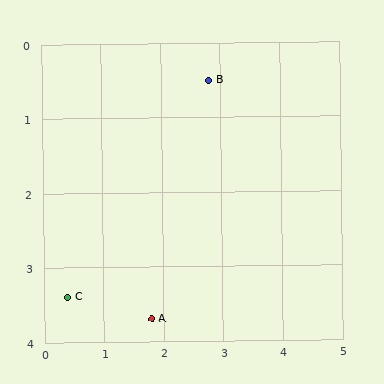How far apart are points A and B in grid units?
Points A and B are about 3.4 grid units apart.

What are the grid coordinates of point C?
Point C is at approximately (0.4, 3.4).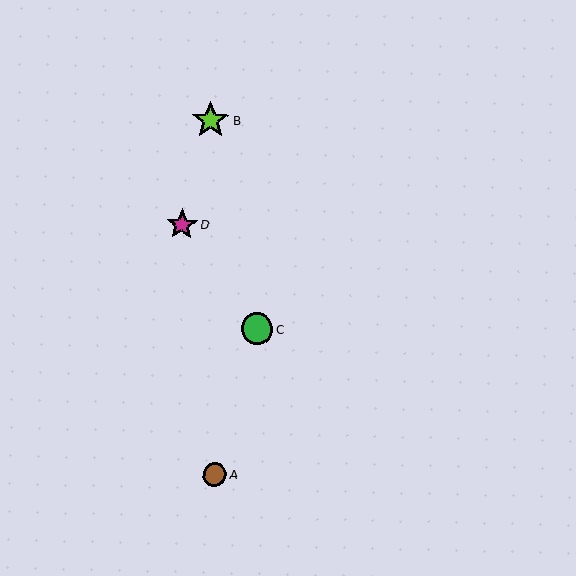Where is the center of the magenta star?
The center of the magenta star is at (182, 225).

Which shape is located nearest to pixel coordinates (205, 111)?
The lime star (labeled B) at (211, 120) is nearest to that location.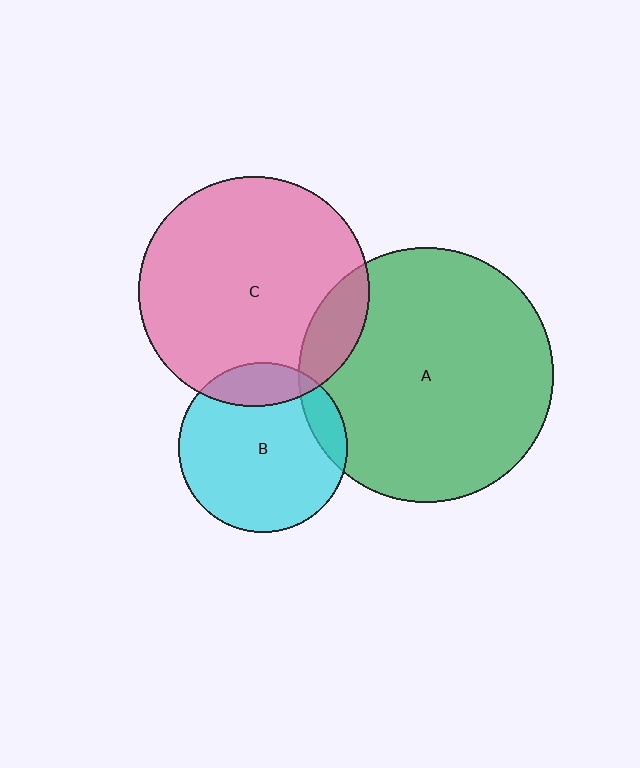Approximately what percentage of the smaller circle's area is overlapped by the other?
Approximately 15%.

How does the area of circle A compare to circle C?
Approximately 1.2 times.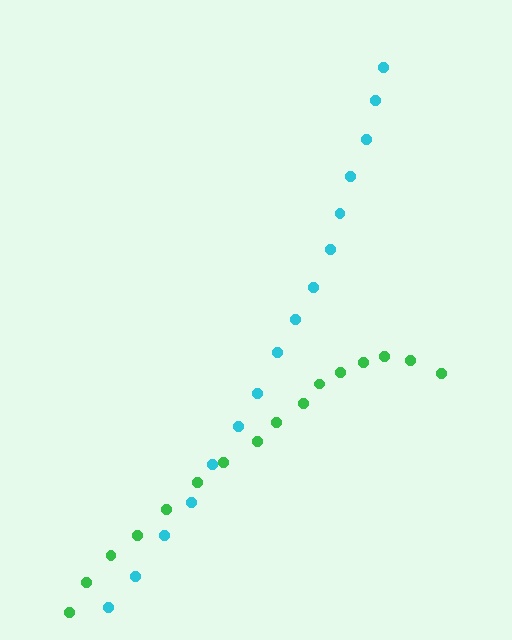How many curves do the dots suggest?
There are 2 distinct paths.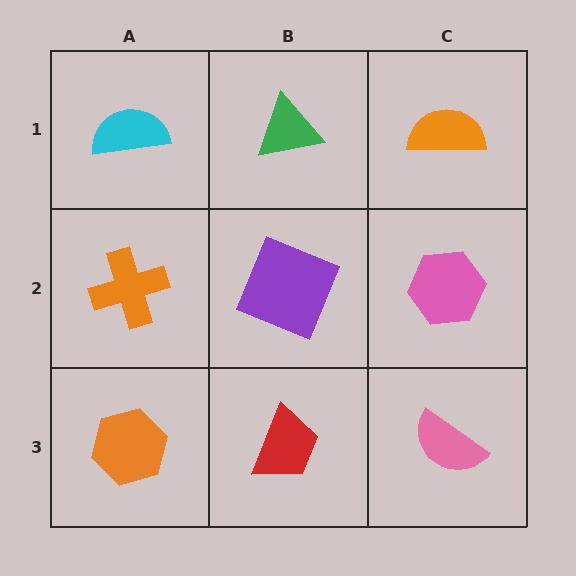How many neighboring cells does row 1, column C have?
2.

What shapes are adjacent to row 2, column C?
An orange semicircle (row 1, column C), a pink semicircle (row 3, column C), a purple square (row 2, column B).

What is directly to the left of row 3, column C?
A red trapezoid.